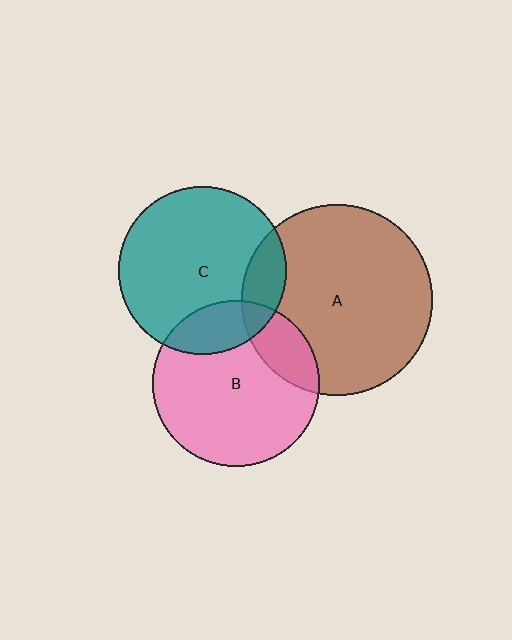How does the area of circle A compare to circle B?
Approximately 1.3 times.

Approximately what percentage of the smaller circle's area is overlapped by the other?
Approximately 20%.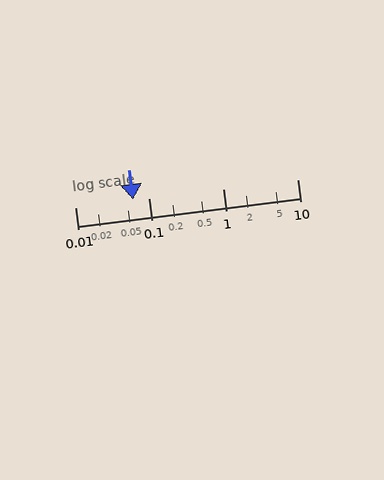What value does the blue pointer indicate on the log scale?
The pointer indicates approximately 0.06.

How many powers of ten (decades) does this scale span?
The scale spans 3 decades, from 0.01 to 10.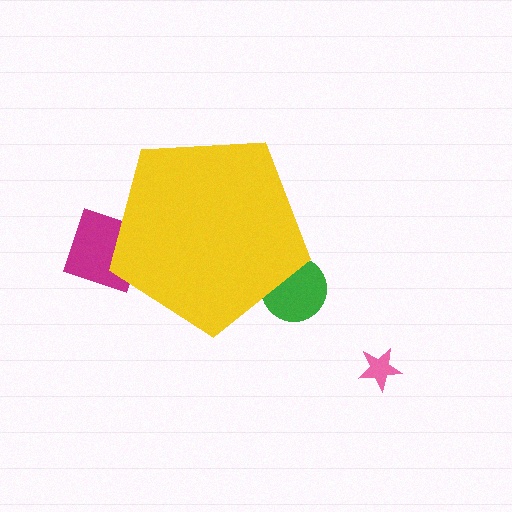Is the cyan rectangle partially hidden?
Yes, the cyan rectangle is partially hidden behind the yellow pentagon.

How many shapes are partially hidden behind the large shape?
3 shapes are partially hidden.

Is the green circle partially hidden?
Yes, the green circle is partially hidden behind the yellow pentagon.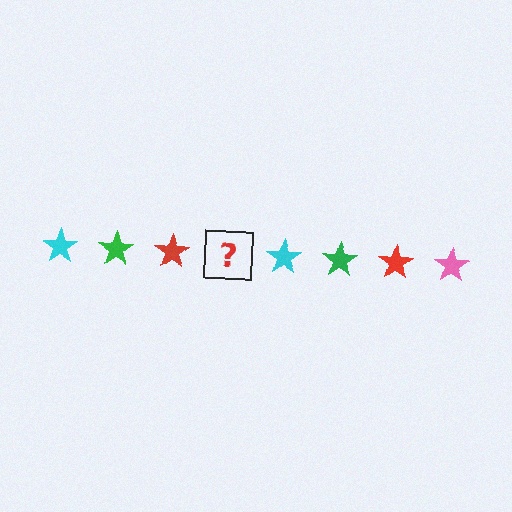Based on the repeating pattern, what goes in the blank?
The blank should be a pink star.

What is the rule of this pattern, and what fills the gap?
The rule is that the pattern cycles through cyan, green, red, pink stars. The gap should be filled with a pink star.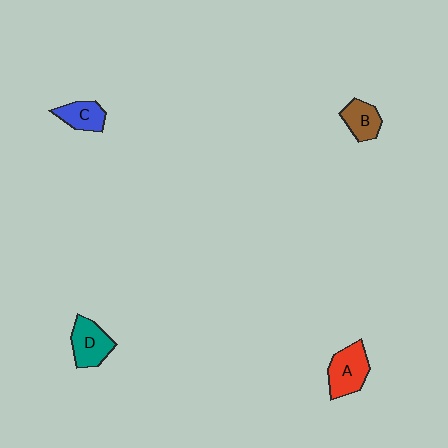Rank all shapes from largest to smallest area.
From largest to smallest: A (red), D (teal), B (brown), C (blue).